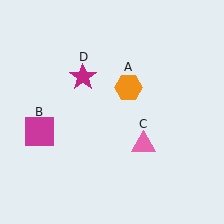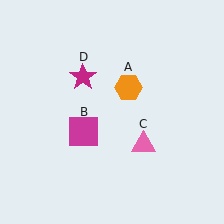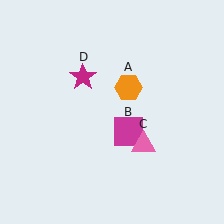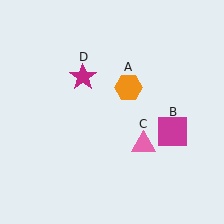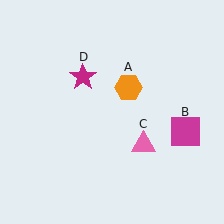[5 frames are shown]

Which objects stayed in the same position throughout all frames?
Orange hexagon (object A) and pink triangle (object C) and magenta star (object D) remained stationary.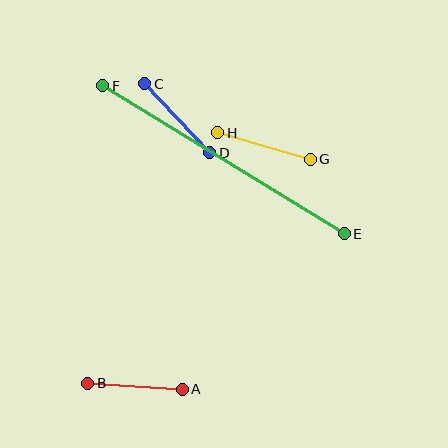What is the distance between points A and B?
The distance is approximately 95 pixels.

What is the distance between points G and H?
The distance is approximately 96 pixels.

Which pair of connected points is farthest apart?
Points E and F are farthest apart.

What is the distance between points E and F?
The distance is approximately 284 pixels.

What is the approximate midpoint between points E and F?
The midpoint is at approximately (223, 160) pixels.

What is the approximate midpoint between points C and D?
The midpoint is at approximately (177, 118) pixels.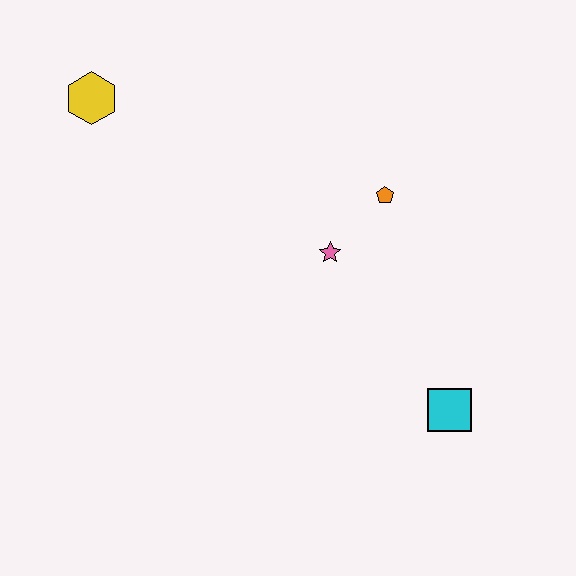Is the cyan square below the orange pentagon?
Yes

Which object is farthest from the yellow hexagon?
The cyan square is farthest from the yellow hexagon.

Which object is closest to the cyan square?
The pink star is closest to the cyan square.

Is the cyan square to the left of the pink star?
No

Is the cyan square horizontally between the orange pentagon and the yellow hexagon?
No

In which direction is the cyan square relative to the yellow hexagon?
The cyan square is to the right of the yellow hexagon.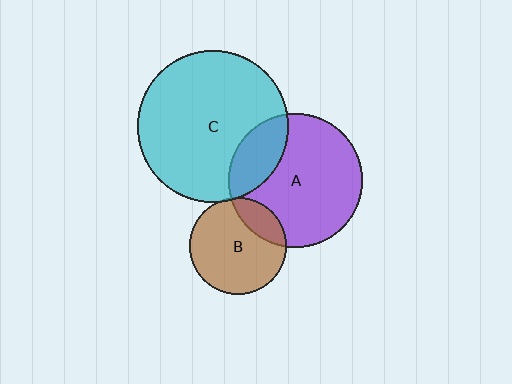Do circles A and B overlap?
Yes.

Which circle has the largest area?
Circle C (cyan).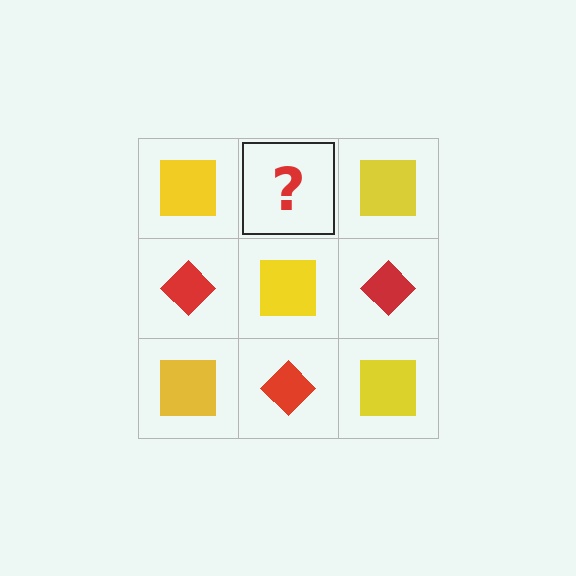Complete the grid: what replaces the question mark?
The question mark should be replaced with a red diamond.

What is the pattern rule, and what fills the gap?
The rule is that it alternates yellow square and red diamond in a checkerboard pattern. The gap should be filled with a red diamond.